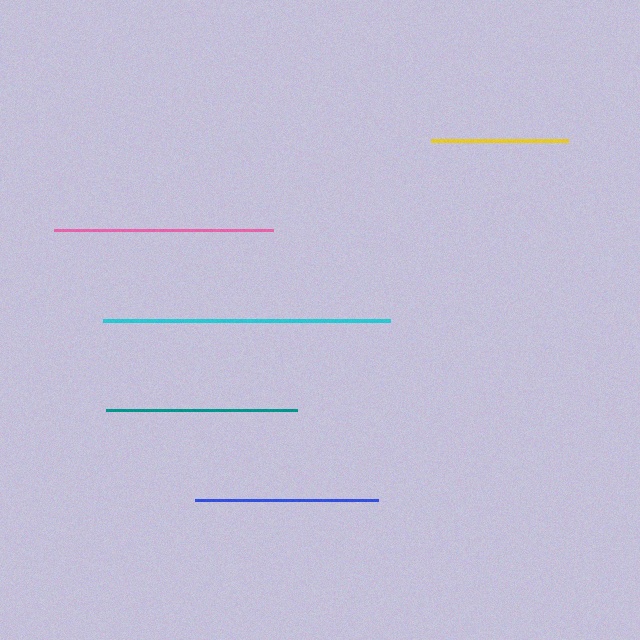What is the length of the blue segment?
The blue segment is approximately 182 pixels long.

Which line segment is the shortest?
The yellow line is the shortest at approximately 137 pixels.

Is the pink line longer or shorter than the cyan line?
The cyan line is longer than the pink line.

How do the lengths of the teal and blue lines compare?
The teal and blue lines are approximately the same length.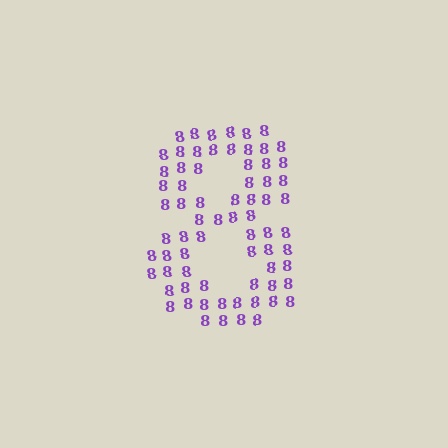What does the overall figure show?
The overall figure shows the digit 8.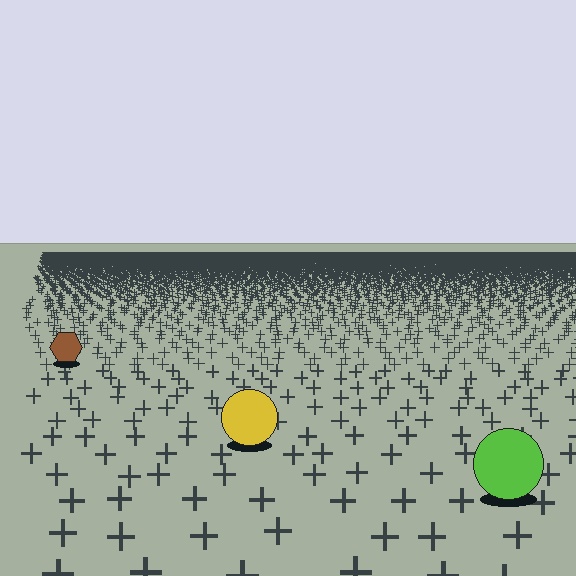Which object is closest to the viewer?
The lime circle is closest. The texture marks near it are larger and more spread out.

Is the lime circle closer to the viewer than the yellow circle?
Yes. The lime circle is closer — you can tell from the texture gradient: the ground texture is coarser near it.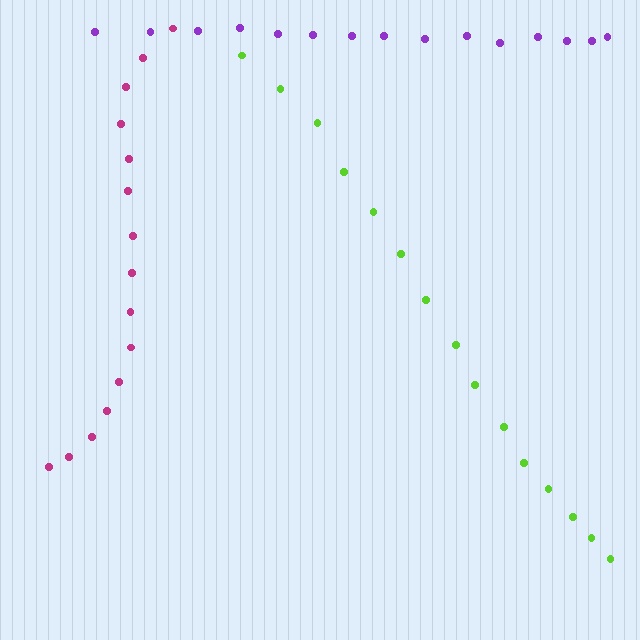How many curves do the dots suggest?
There are 3 distinct paths.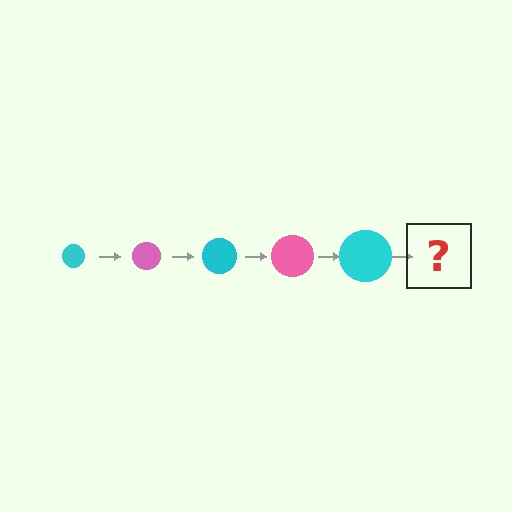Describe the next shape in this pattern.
It should be a pink circle, larger than the previous one.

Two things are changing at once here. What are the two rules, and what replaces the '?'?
The two rules are that the circle grows larger each step and the color cycles through cyan and pink. The '?' should be a pink circle, larger than the previous one.